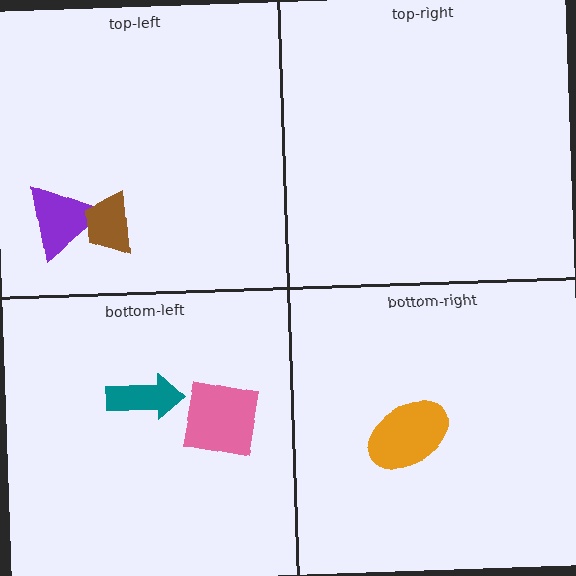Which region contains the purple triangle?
The top-left region.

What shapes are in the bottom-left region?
The teal arrow, the pink square.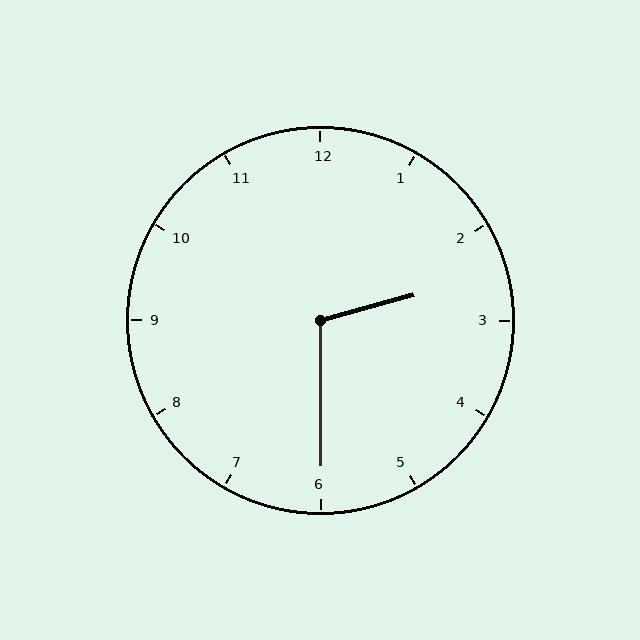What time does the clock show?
2:30.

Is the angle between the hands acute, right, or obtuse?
It is obtuse.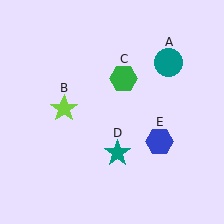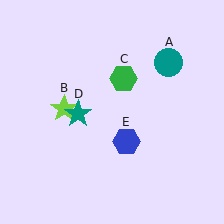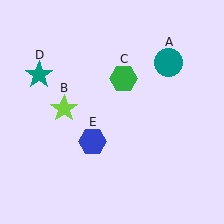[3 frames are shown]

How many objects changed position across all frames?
2 objects changed position: teal star (object D), blue hexagon (object E).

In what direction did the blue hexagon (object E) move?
The blue hexagon (object E) moved left.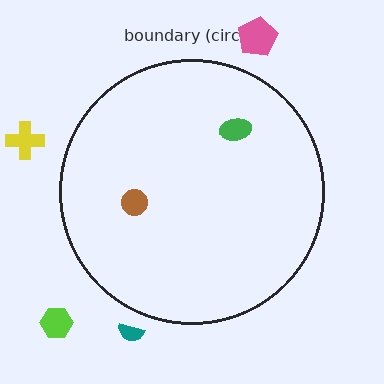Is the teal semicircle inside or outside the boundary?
Outside.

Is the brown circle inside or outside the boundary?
Inside.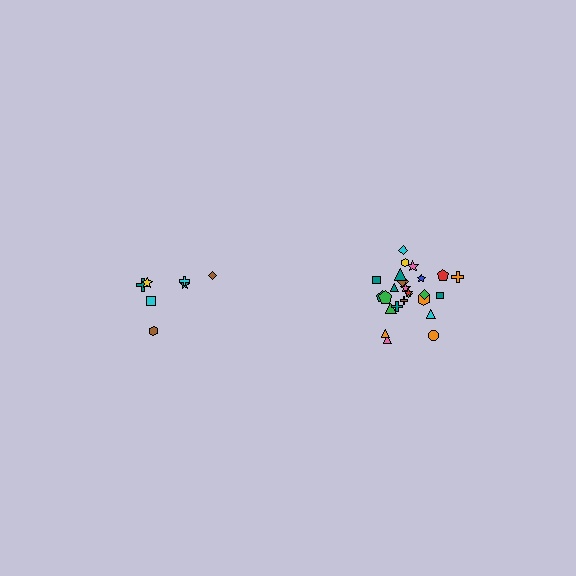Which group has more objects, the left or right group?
The right group.